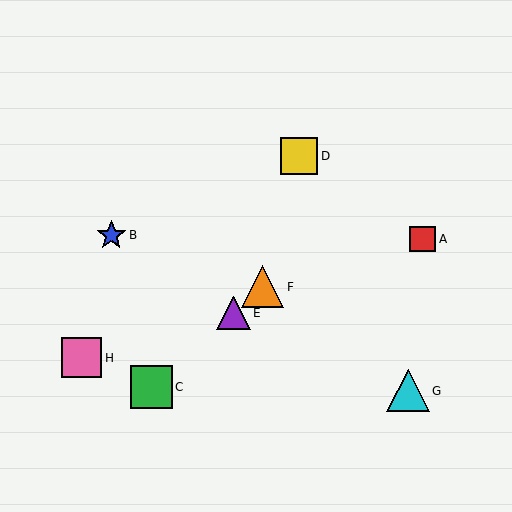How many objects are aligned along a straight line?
3 objects (C, E, F) are aligned along a straight line.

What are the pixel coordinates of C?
Object C is at (151, 387).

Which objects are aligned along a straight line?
Objects C, E, F are aligned along a straight line.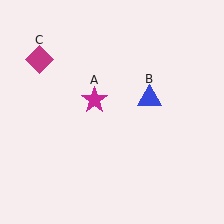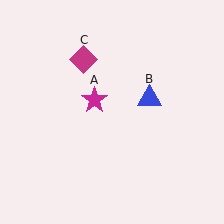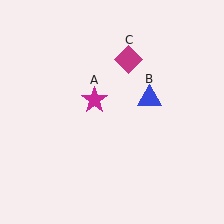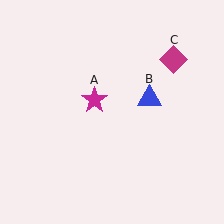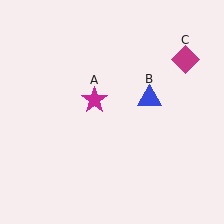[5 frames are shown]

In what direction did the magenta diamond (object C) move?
The magenta diamond (object C) moved right.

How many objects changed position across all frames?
1 object changed position: magenta diamond (object C).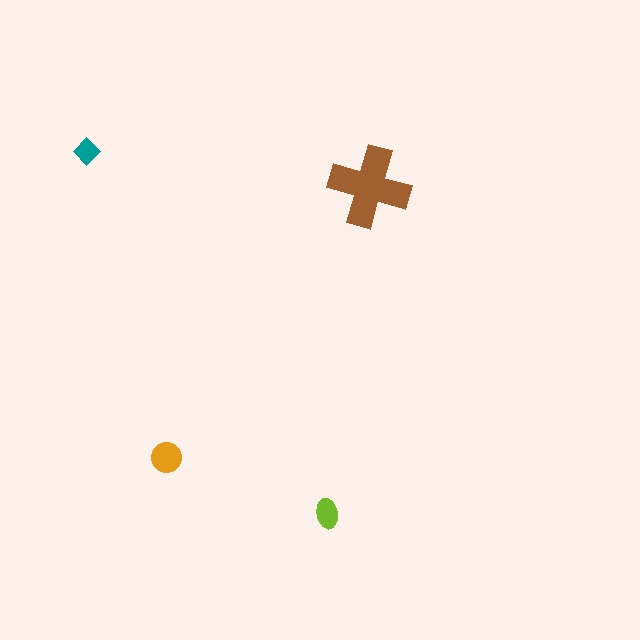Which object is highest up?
The teal diamond is topmost.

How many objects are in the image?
There are 4 objects in the image.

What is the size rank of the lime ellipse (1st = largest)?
3rd.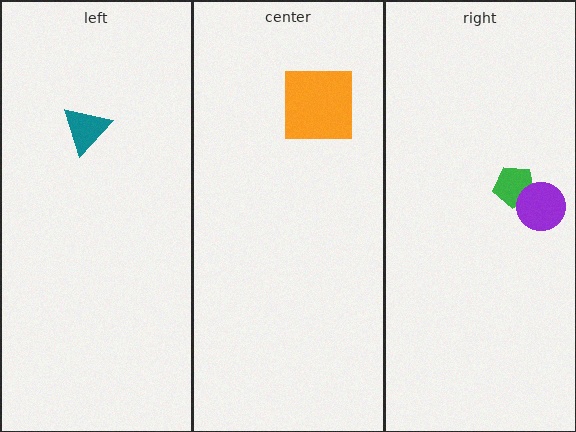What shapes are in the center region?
The orange square.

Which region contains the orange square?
The center region.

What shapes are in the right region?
The green pentagon, the purple circle.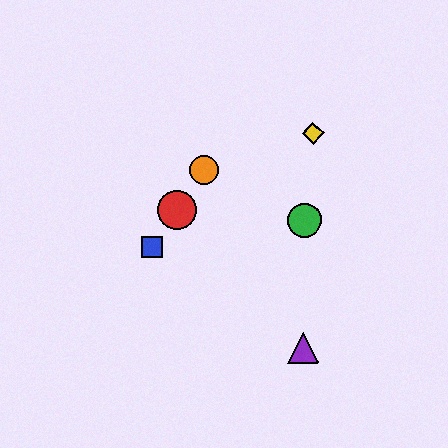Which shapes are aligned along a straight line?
The red circle, the blue square, the orange circle are aligned along a straight line.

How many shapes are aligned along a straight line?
3 shapes (the red circle, the blue square, the orange circle) are aligned along a straight line.